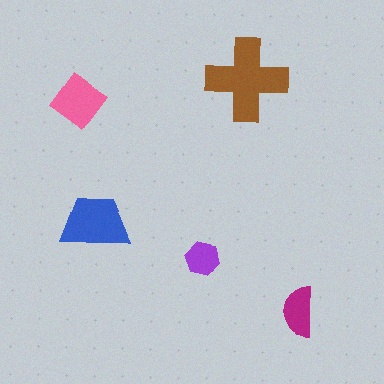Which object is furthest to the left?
The pink diamond is leftmost.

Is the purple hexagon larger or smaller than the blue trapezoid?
Smaller.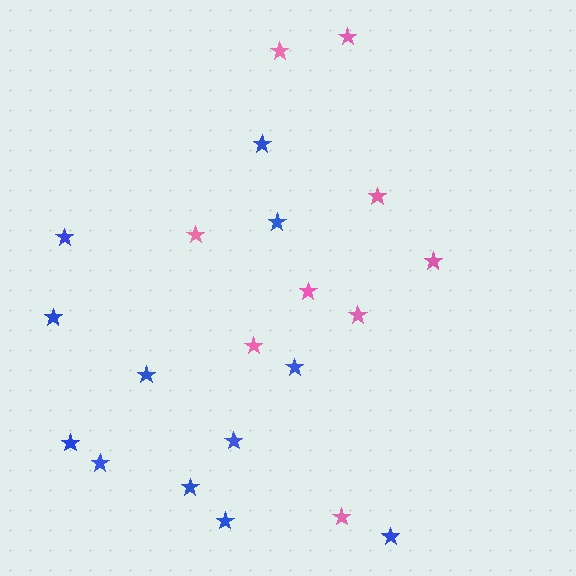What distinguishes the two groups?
There are 2 groups: one group of pink stars (9) and one group of blue stars (12).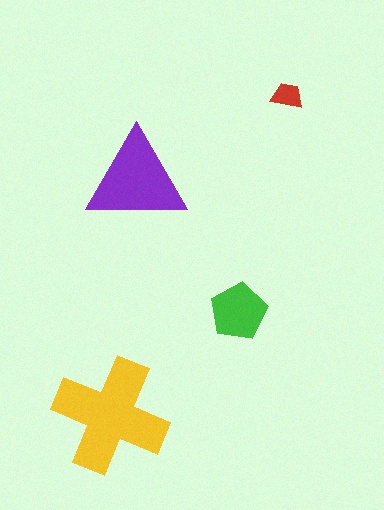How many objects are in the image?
There are 4 objects in the image.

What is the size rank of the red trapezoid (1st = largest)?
4th.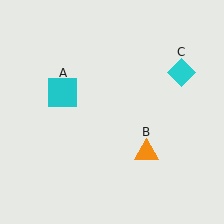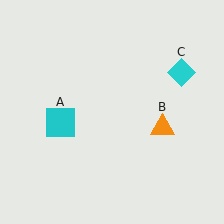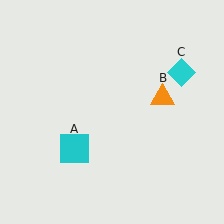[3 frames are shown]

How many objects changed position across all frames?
2 objects changed position: cyan square (object A), orange triangle (object B).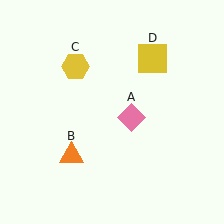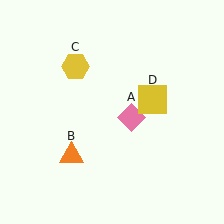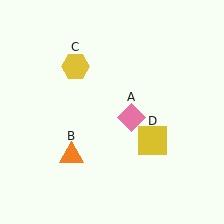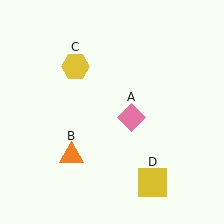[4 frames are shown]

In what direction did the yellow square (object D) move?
The yellow square (object D) moved down.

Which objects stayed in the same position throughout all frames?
Pink diamond (object A) and orange triangle (object B) and yellow hexagon (object C) remained stationary.